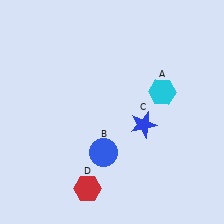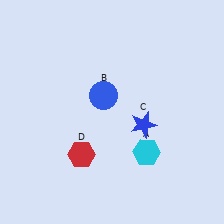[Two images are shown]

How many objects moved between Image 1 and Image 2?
3 objects moved between the two images.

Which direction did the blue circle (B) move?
The blue circle (B) moved up.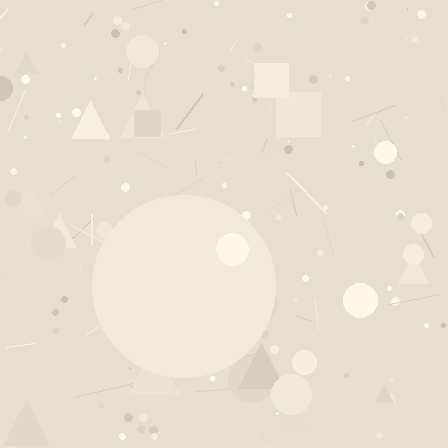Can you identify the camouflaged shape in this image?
The camouflaged shape is a circle.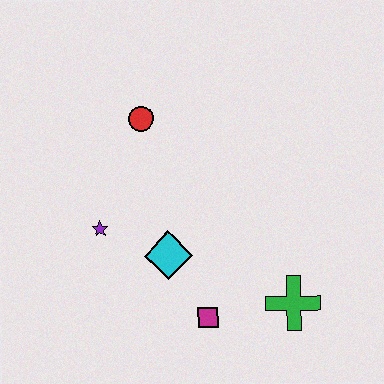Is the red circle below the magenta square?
No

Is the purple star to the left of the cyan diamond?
Yes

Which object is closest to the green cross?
The magenta square is closest to the green cross.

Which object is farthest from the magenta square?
The red circle is farthest from the magenta square.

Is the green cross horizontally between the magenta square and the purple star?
No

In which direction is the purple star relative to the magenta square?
The purple star is to the left of the magenta square.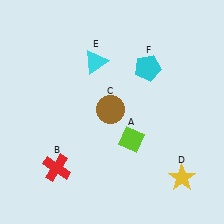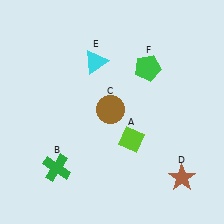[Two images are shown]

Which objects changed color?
B changed from red to green. D changed from yellow to brown. F changed from cyan to green.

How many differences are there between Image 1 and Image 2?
There are 3 differences between the two images.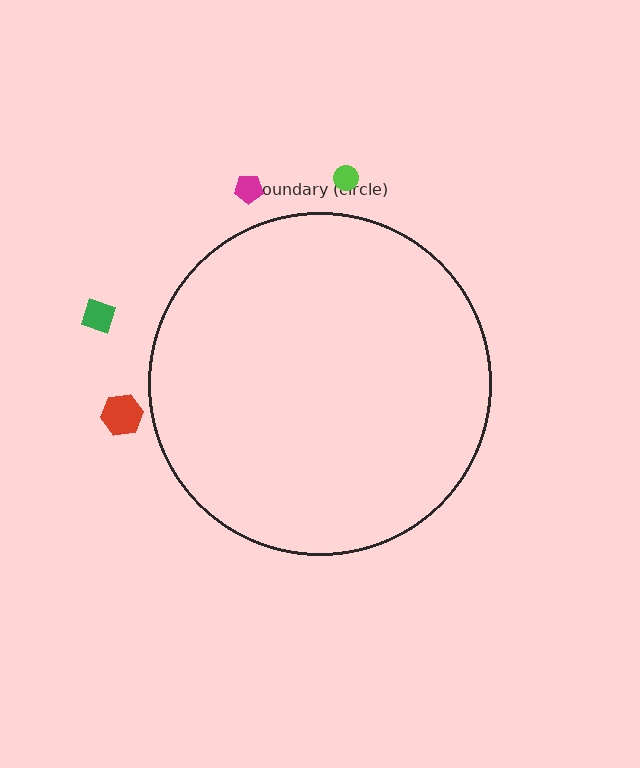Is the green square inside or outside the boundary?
Outside.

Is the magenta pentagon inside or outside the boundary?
Outside.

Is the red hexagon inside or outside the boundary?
Outside.